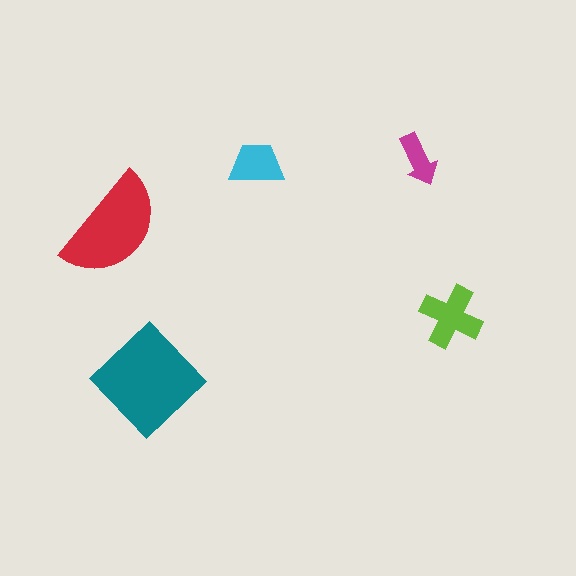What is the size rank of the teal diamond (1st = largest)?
1st.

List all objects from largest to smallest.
The teal diamond, the red semicircle, the lime cross, the cyan trapezoid, the magenta arrow.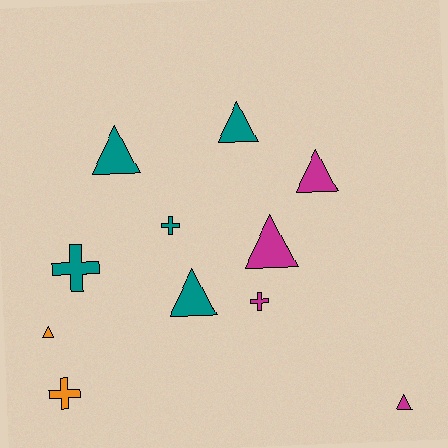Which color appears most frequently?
Teal, with 5 objects.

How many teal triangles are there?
There are 3 teal triangles.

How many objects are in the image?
There are 11 objects.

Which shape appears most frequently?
Triangle, with 7 objects.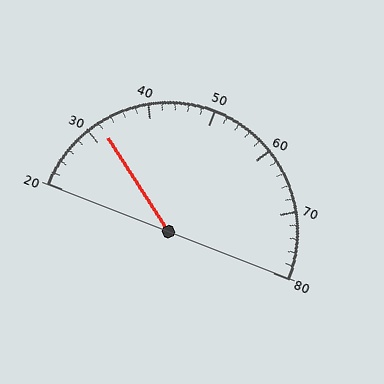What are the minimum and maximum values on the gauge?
The gauge ranges from 20 to 80.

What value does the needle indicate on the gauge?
The needle indicates approximately 32.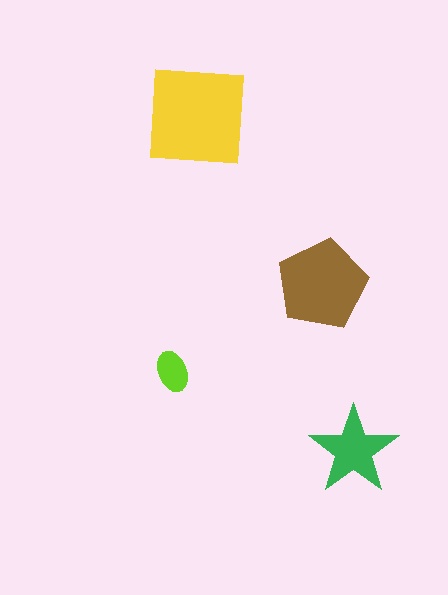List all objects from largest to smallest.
The yellow square, the brown pentagon, the green star, the lime ellipse.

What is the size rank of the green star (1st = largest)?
3rd.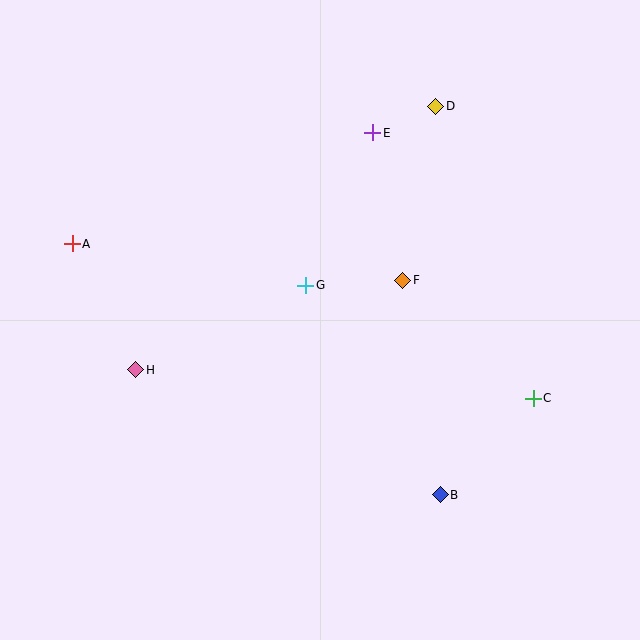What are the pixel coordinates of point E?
Point E is at (373, 133).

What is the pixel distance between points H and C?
The distance between H and C is 399 pixels.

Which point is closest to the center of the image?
Point G at (305, 285) is closest to the center.